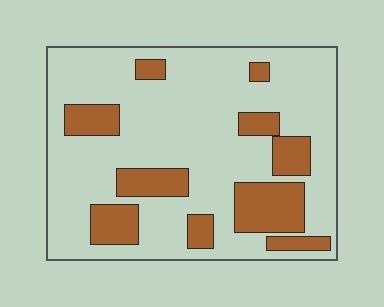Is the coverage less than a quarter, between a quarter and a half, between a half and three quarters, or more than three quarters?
Less than a quarter.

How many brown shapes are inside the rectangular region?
10.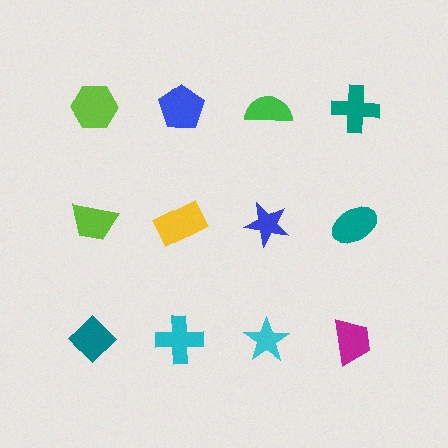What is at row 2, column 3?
A blue star.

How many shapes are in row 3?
4 shapes.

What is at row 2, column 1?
A lime trapezoid.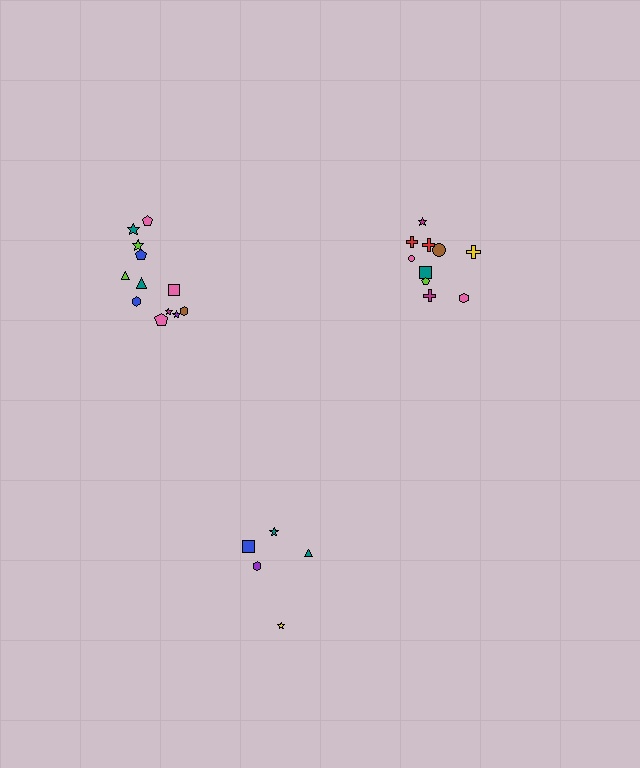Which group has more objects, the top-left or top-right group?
The top-left group.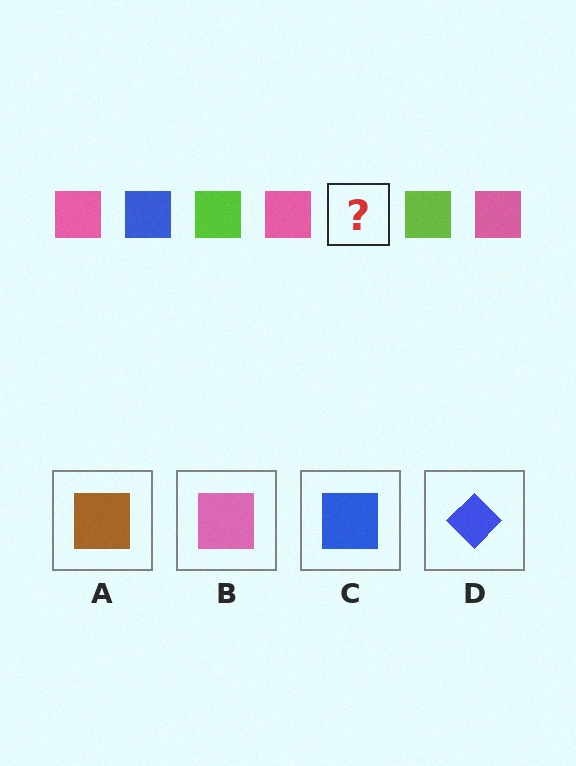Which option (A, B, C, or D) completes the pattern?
C.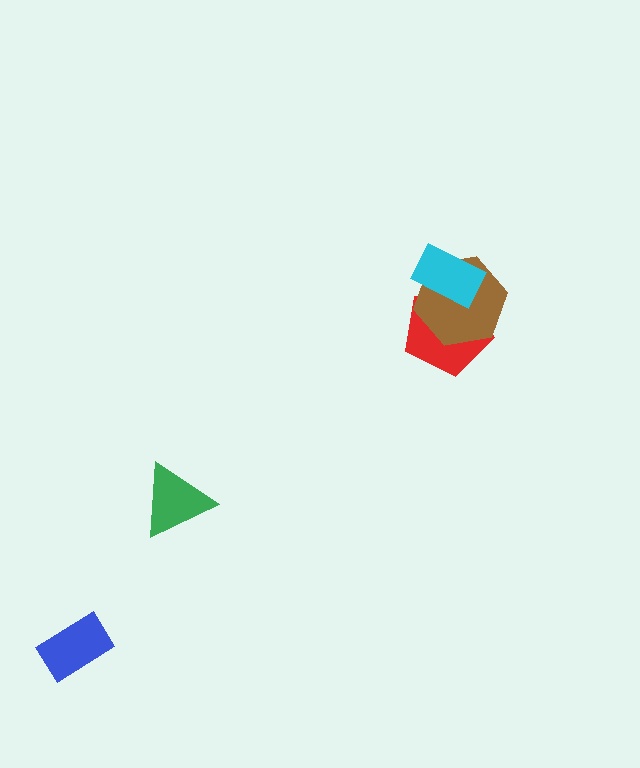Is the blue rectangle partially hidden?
No, no other shape covers it.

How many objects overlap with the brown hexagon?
2 objects overlap with the brown hexagon.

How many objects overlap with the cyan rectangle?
2 objects overlap with the cyan rectangle.